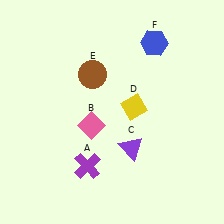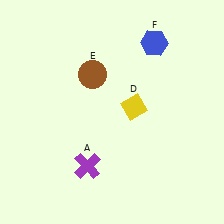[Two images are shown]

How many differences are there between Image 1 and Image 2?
There are 2 differences between the two images.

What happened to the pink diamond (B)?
The pink diamond (B) was removed in Image 2. It was in the bottom-left area of Image 1.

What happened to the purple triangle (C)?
The purple triangle (C) was removed in Image 2. It was in the bottom-right area of Image 1.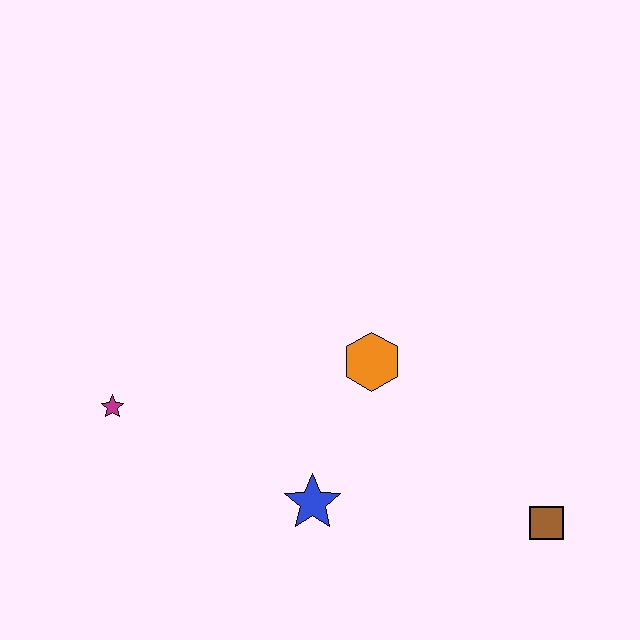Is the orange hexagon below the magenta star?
No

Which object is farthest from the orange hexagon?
The magenta star is farthest from the orange hexagon.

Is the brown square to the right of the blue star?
Yes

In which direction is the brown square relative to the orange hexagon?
The brown square is to the right of the orange hexagon.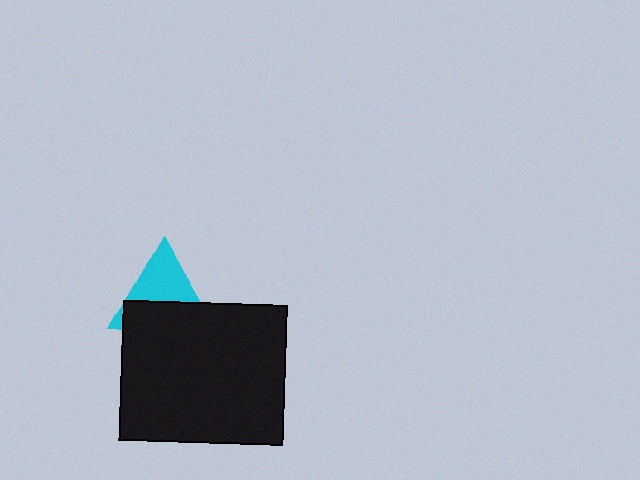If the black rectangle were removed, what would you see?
You would see the complete cyan triangle.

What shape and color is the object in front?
The object in front is a black rectangle.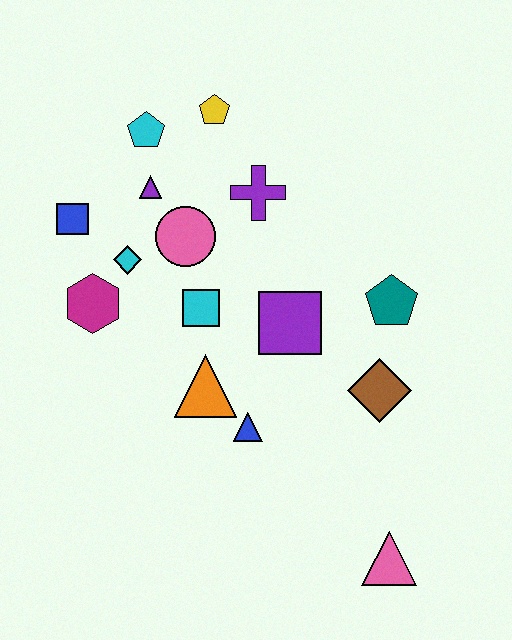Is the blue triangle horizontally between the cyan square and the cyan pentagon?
No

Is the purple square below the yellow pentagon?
Yes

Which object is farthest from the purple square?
The pink triangle is farthest from the purple square.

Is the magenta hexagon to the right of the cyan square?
No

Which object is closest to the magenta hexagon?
The cyan diamond is closest to the magenta hexagon.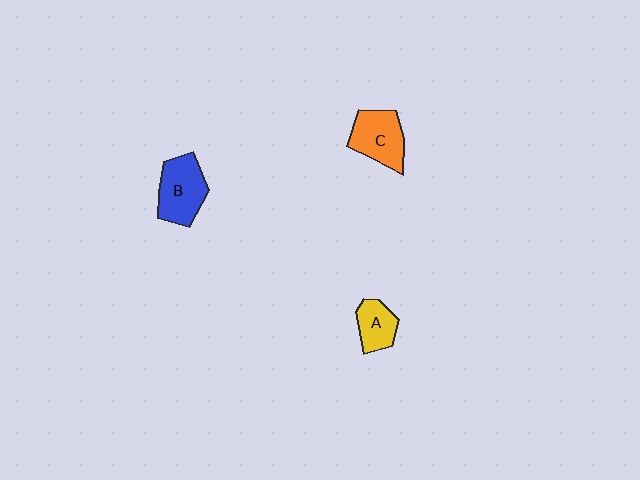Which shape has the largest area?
Shape B (blue).